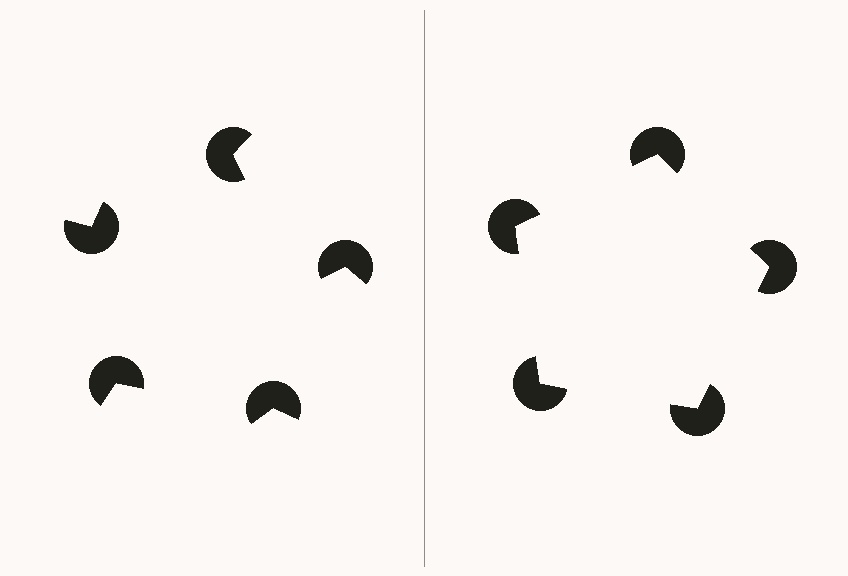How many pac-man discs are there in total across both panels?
10 — 5 on each side.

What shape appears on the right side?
An illusory pentagon.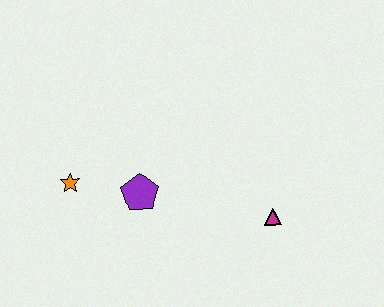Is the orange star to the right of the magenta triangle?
No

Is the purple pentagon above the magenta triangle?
Yes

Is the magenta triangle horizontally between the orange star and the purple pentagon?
No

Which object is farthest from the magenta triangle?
The orange star is farthest from the magenta triangle.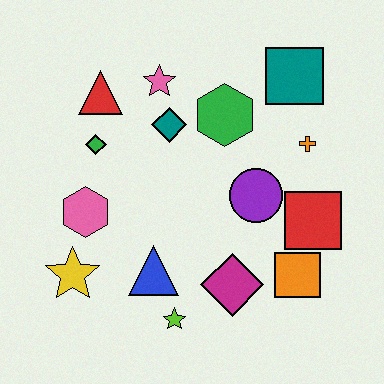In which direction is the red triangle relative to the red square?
The red triangle is to the left of the red square.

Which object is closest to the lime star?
The blue triangle is closest to the lime star.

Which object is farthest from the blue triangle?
The teal square is farthest from the blue triangle.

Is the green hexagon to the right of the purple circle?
No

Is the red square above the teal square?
No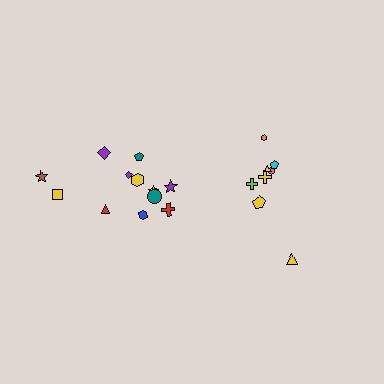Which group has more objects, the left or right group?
The left group.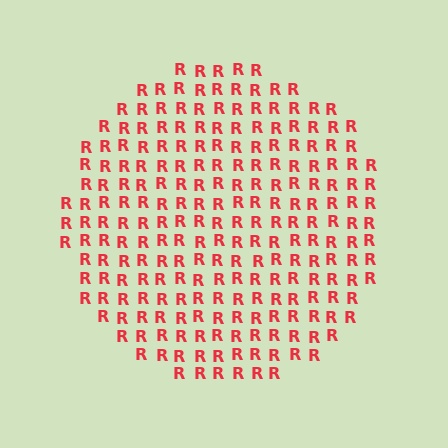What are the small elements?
The small elements are letter R's.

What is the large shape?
The large shape is a circle.